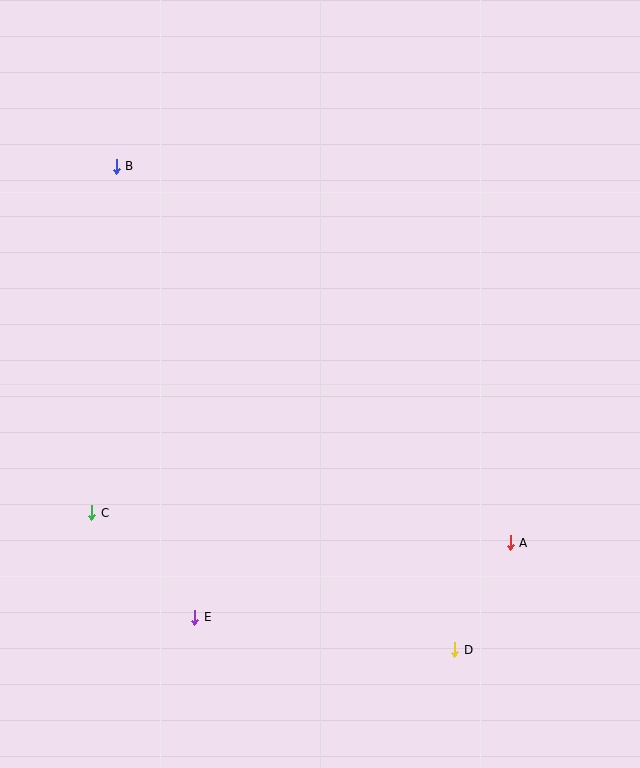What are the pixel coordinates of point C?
Point C is at (92, 513).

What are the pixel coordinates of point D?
Point D is at (454, 650).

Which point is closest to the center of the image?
Point A at (510, 543) is closest to the center.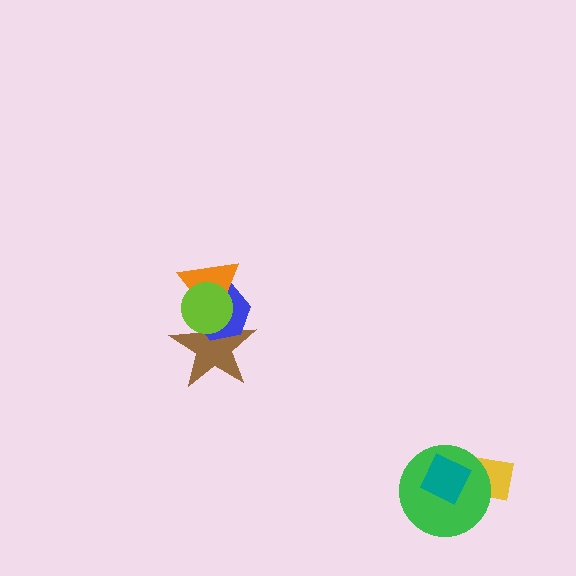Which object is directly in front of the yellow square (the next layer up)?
The green circle is directly in front of the yellow square.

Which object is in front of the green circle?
The teal diamond is in front of the green circle.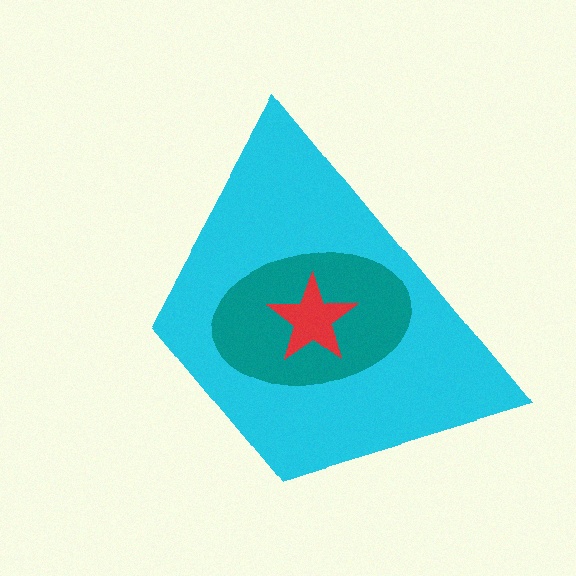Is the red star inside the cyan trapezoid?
Yes.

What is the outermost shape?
The cyan trapezoid.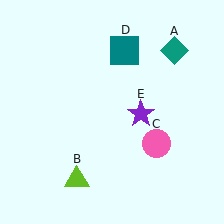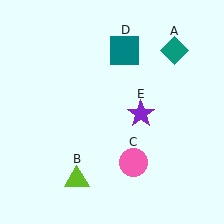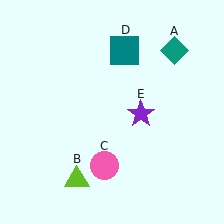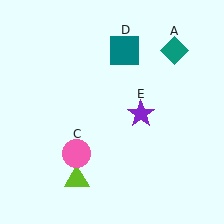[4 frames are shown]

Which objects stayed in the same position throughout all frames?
Teal diamond (object A) and lime triangle (object B) and teal square (object D) and purple star (object E) remained stationary.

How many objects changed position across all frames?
1 object changed position: pink circle (object C).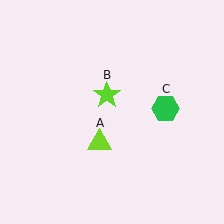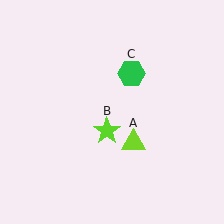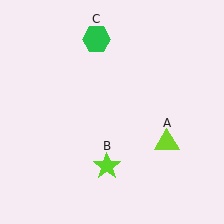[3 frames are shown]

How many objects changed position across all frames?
3 objects changed position: lime triangle (object A), lime star (object B), green hexagon (object C).